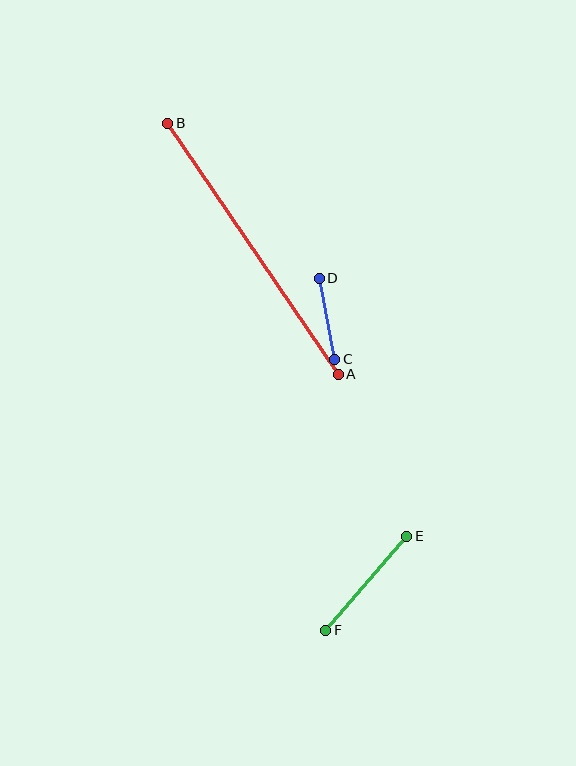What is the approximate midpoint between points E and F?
The midpoint is at approximately (366, 583) pixels.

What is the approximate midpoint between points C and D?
The midpoint is at approximately (327, 319) pixels.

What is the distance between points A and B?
The distance is approximately 303 pixels.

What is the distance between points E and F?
The distance is approximately 124 pixels.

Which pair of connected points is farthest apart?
Points A and B are farthest apart.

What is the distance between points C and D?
The distance is approximately 82 pixels.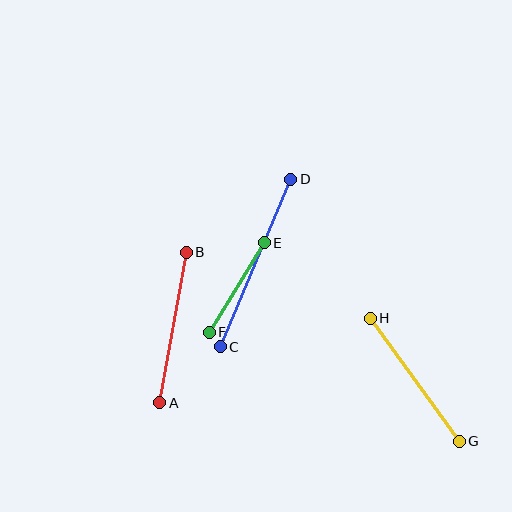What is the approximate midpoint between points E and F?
The midpoint is at approximately (237, 287) pixels.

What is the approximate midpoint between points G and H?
The midpoint is at approximately (415, 380) pixels.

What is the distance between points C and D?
The distance is approximately 182 pixels.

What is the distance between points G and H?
The distance is approximately 152 pixels.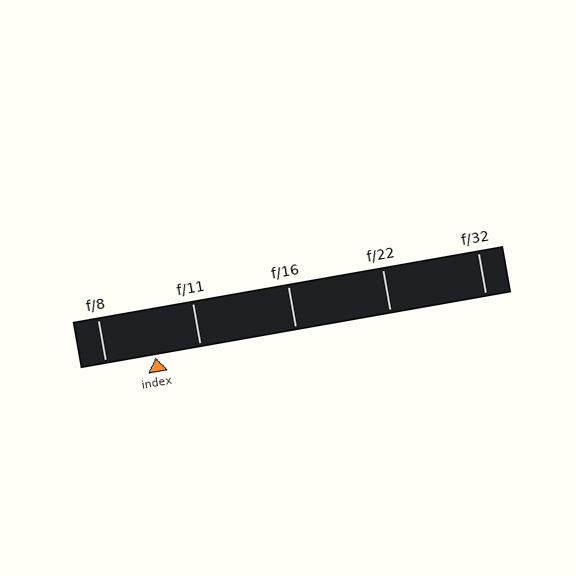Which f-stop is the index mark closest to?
The index mark is closest to f/11.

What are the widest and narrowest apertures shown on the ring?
The widest aperture shown is f/8 and the narrowest is f/32.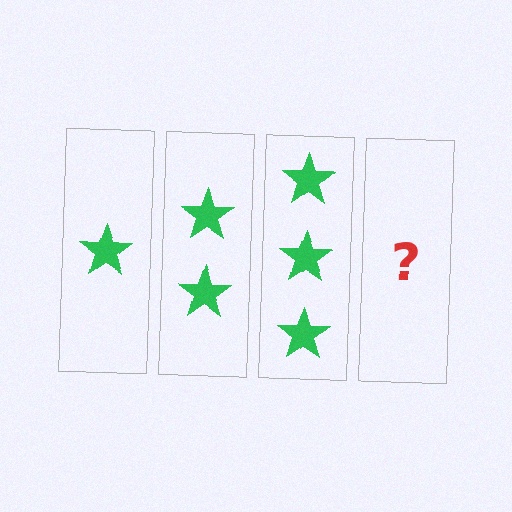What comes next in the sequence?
The next element should be 4 stars.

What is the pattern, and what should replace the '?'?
The pattern is that each step adds one more star. The '?' should be 4 stars.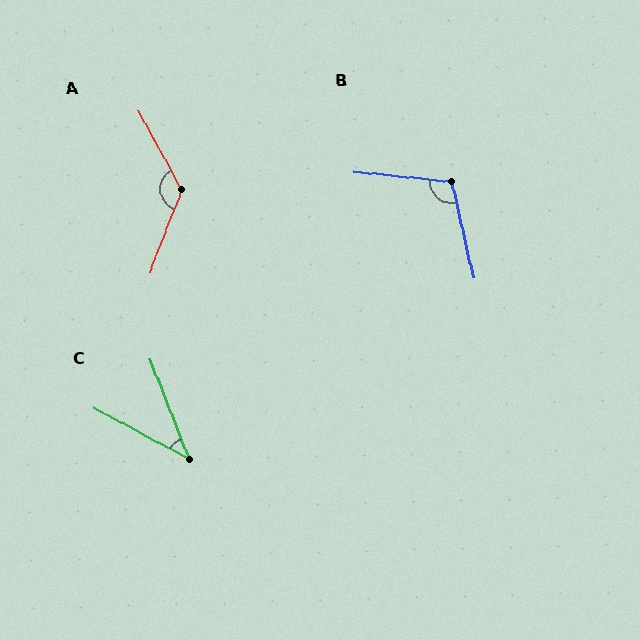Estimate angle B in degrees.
Approximately 109 degrees.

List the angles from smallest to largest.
C (41°), B (109°), A (130°).